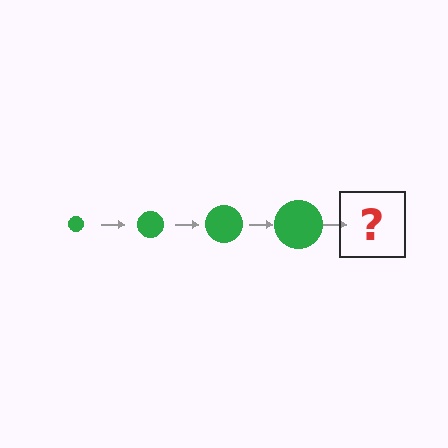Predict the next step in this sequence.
The next step is a green circle, larger than the previous one.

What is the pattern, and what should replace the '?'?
The pattern is that the circle gets progressively larger each step. The '?' should be a green circle, larger than the previous one.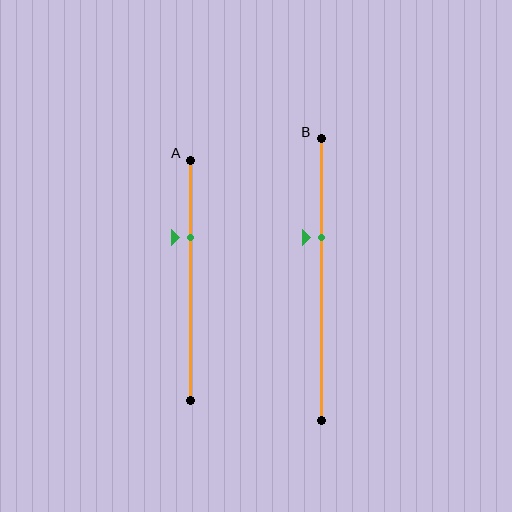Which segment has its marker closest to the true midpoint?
Segment B has its marker closest to the true midpoint.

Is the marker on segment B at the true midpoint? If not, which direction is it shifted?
No, the marker on segment B is shifted upward by about 15% of the segment length.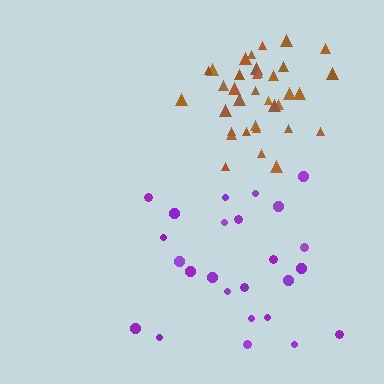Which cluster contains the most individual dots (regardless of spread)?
Brown (35).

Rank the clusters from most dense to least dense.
brown, purple.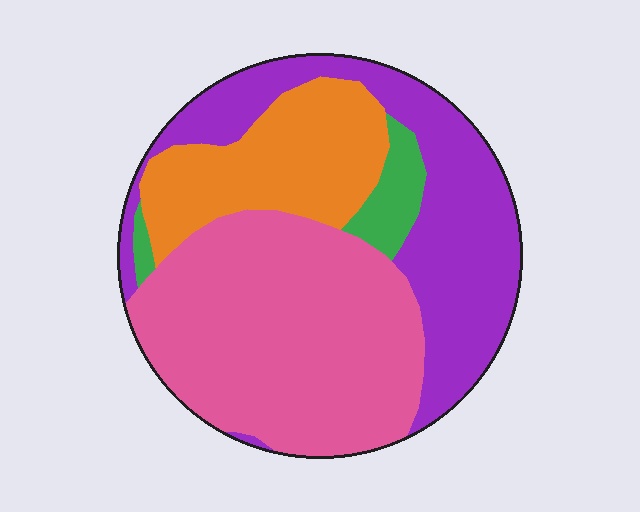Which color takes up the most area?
Pink, at roughly 45%.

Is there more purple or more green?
Purple.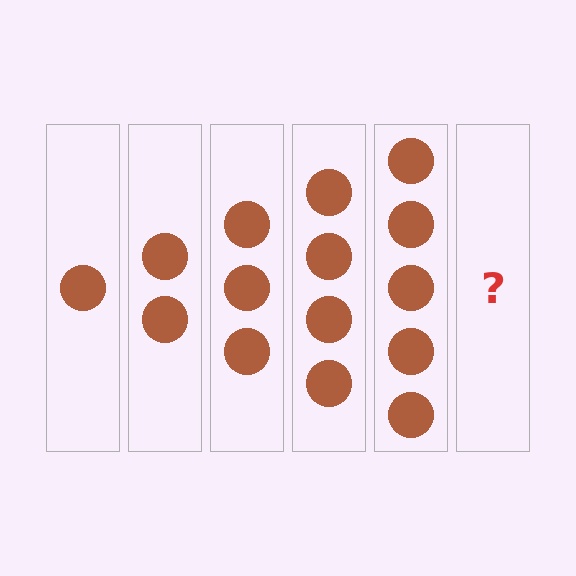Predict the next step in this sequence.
The next step is 6 circles.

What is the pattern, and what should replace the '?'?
The pattern is that each step adds one more circle. The '?' should be 6 circles.